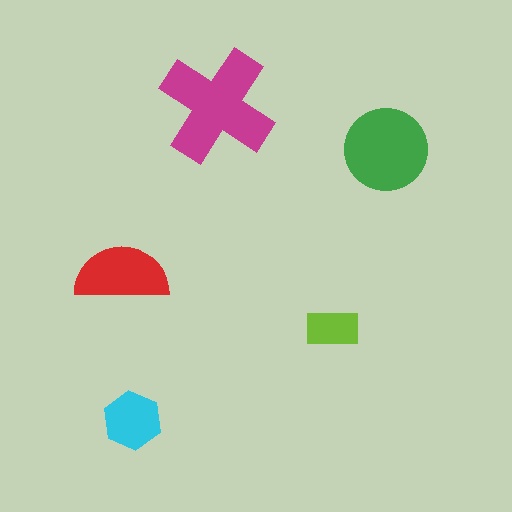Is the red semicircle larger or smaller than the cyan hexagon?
Larger.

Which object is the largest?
The magenta cross.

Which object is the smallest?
The lime rectangle.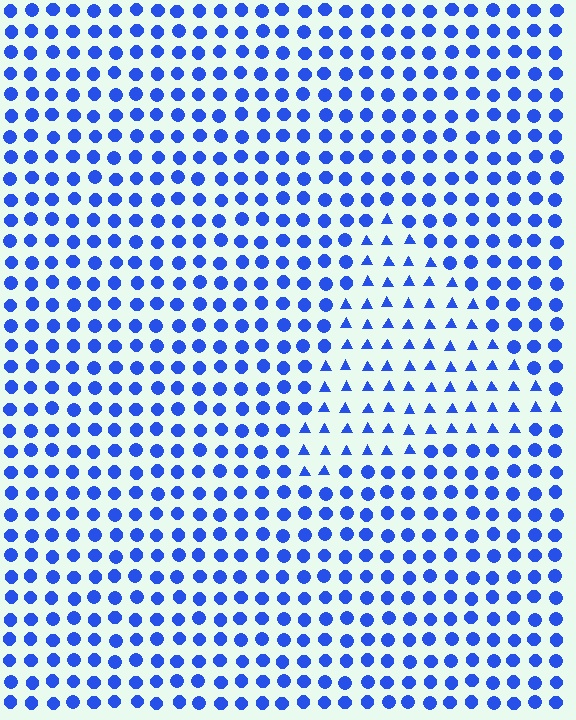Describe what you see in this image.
The image is filled with small blue elements arranged in a uniform grid. A triangle-shaped region contains triangles, while the surrounding area contains circles. The boundary is defined purely by the change in element shape.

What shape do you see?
I see a triangle.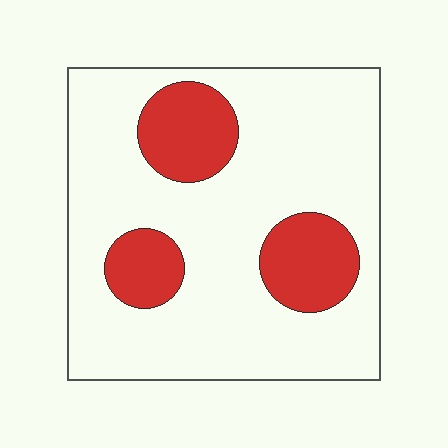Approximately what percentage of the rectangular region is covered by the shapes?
Approximately 20%.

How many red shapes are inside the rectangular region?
3.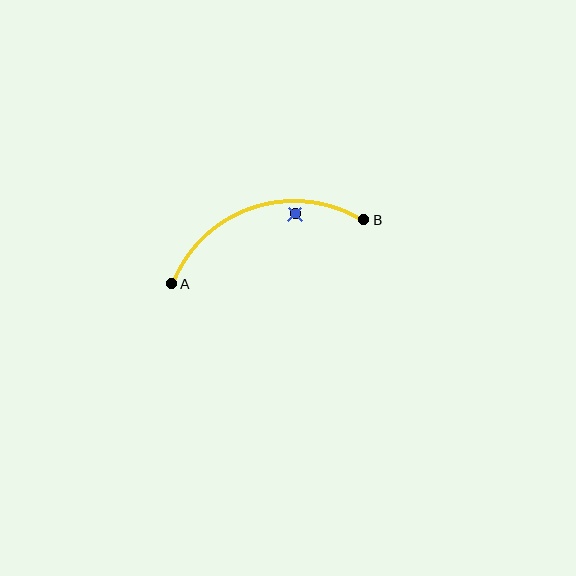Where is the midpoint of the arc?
The arc midpoint is the point on the curve farthest from the straight line joining A and B. It sits above that line.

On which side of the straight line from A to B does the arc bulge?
The arc bulges above the straight line connecting A and B.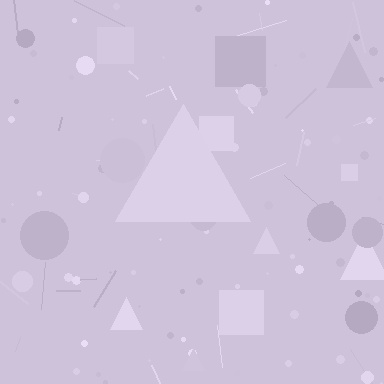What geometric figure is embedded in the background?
A triangle is embedded in the background.